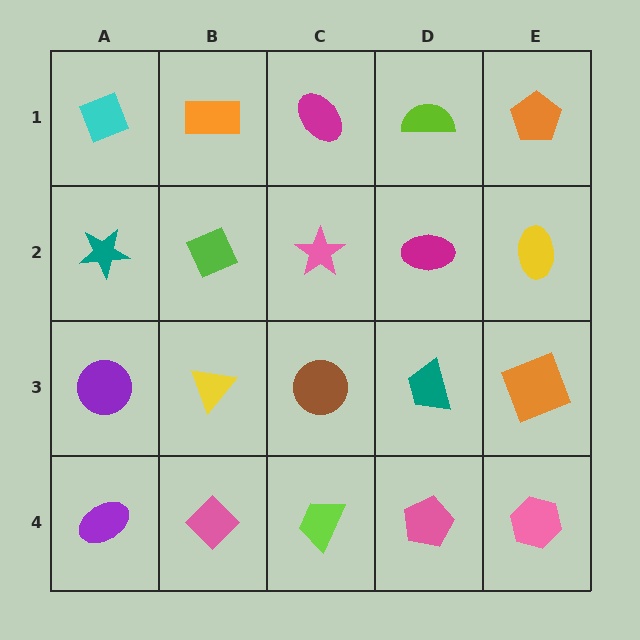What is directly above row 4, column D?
A teal trapezoid.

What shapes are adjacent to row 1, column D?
A magenta ellipse (row 2, column D), a magenta ellipse (row 1, column C), an orange pentagon (row 1, column E).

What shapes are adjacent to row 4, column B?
A yellow triangle (row 3, column B), a purple ellipse (row 4, column A), a lime trapezoid (row 4, column C).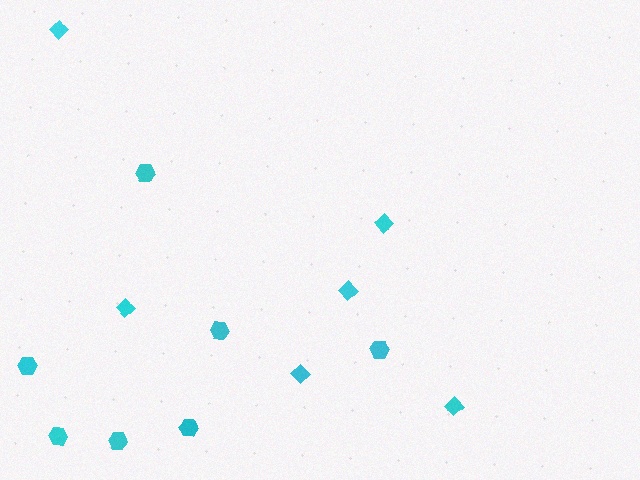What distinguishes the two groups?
There are 2 groups: one group of diamonds (6) and one group of hexagons (7).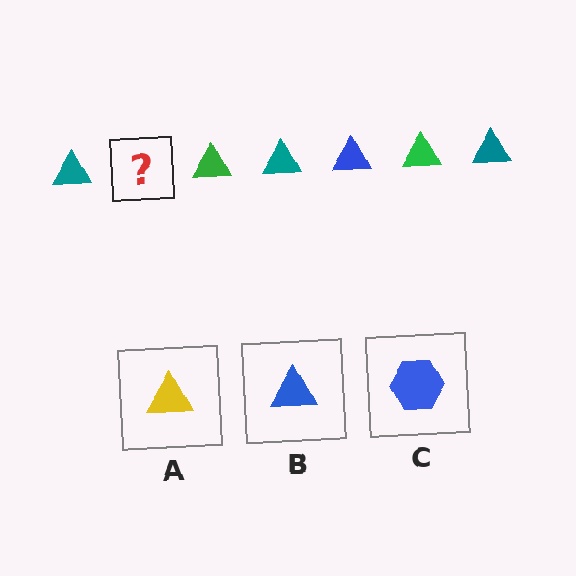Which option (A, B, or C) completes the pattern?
B.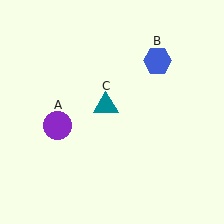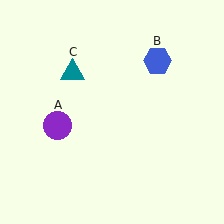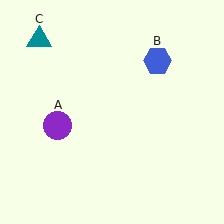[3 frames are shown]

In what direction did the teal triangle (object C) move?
The teal triangle (object C) moved up and to the left.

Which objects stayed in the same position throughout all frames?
Purple circle (object A) and blue hexagon (object B) remained stationary.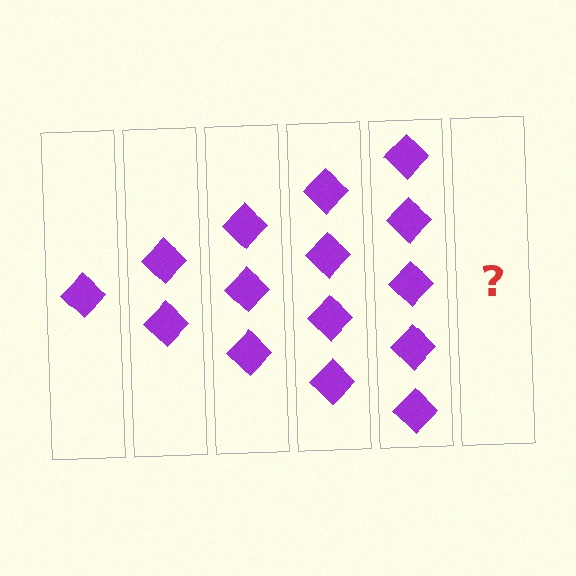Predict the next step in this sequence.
The next step is 6 diamonds.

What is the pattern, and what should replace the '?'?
The pattern is that each step adds one more diamond. The '?' should be 6 diamonds.